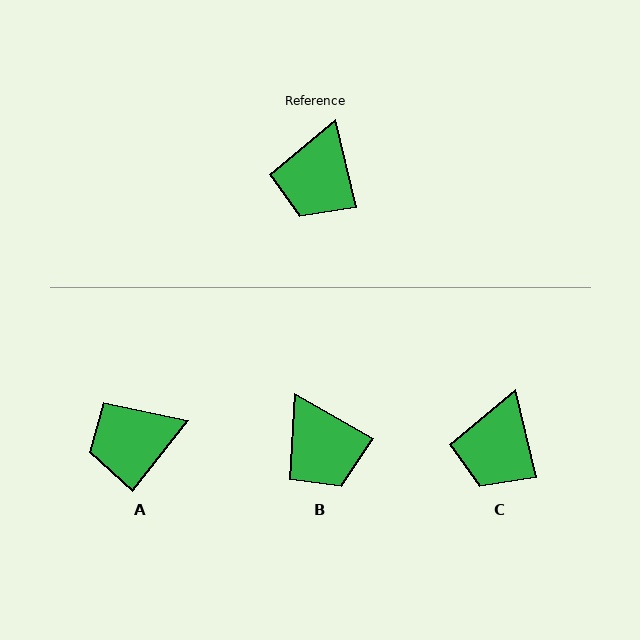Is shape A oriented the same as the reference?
No, it is off by about 52 degrees.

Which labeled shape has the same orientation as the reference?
C.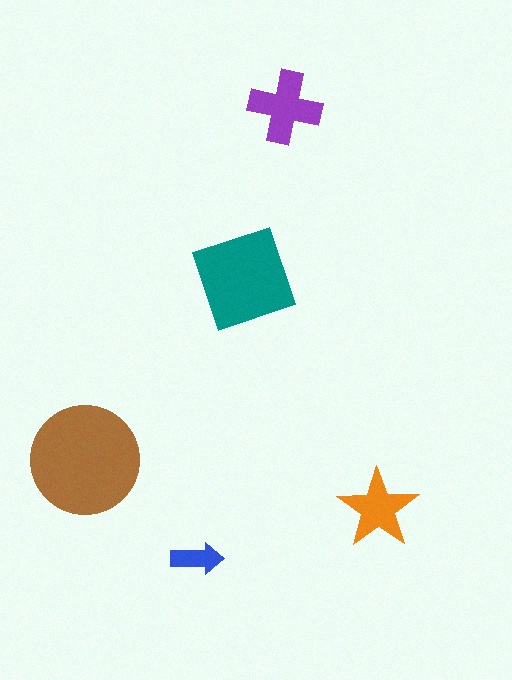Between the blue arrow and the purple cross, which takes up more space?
The purple cross.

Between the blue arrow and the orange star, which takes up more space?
The orange star.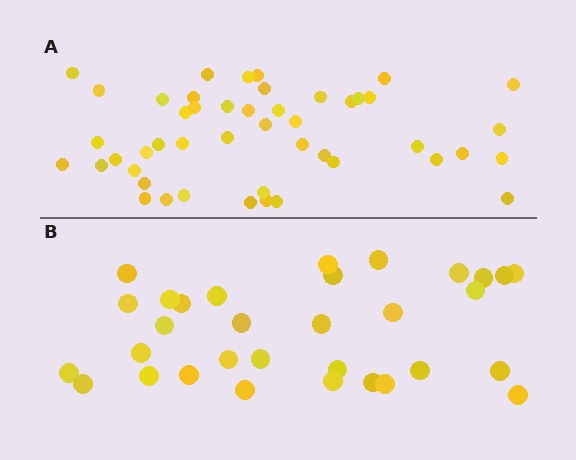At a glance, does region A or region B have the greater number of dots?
Region A (the top region) has more dots.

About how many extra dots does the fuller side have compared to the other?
Region A has approximately 15 more dots than region B.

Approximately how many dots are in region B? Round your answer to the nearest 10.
About 30 dots. (The exact count is 32, which rounds to 30.)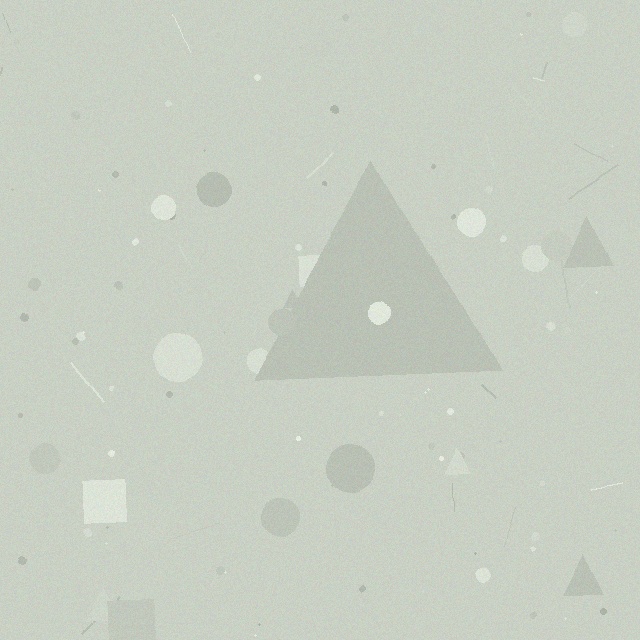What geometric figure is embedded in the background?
A triangle is embedded in the background.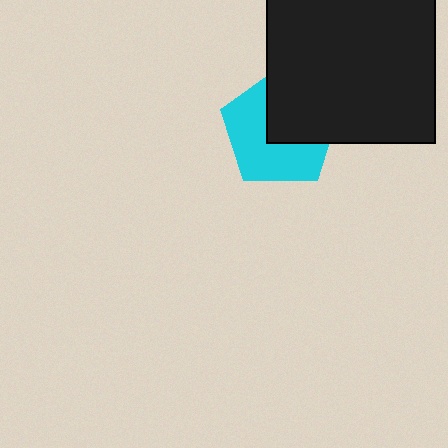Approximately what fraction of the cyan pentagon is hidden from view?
Roughly 44% of the cyan pentagon is hidden behind the black square.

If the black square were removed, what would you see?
You would see the complete cyan pentagon.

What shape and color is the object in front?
The object in front is a black square.